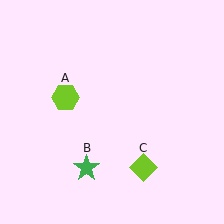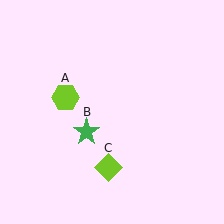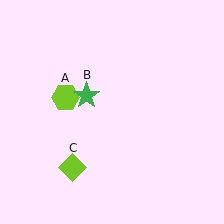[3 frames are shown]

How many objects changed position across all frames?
2 objects changed position: green star (object B), lime diamond (object C).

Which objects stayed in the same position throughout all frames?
Lime hexagon (object A) remained stationary.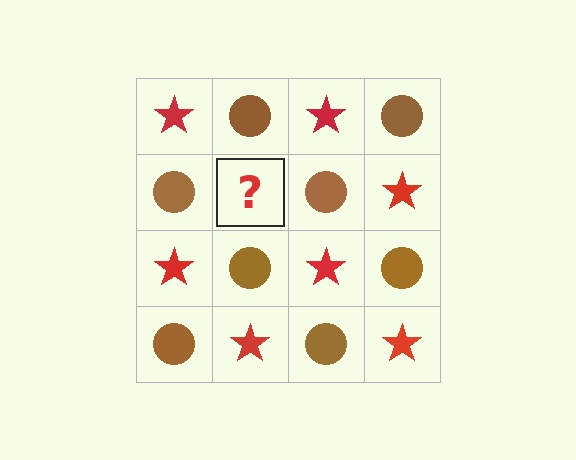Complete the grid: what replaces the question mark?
The question mark should be replaced with a red star.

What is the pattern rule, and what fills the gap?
The rule is that it alternates red star and brown circle in a checkerboard pattern. The gap should be filled with a red star.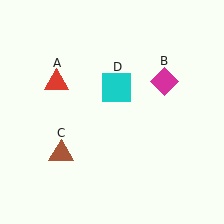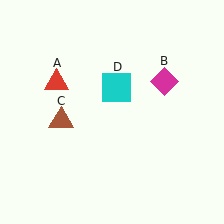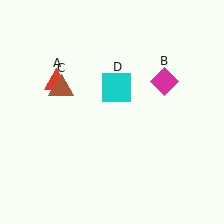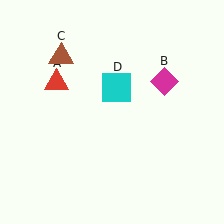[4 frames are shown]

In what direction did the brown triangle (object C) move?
The brown triangle (object C) moved up.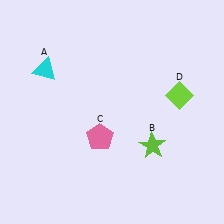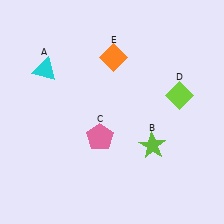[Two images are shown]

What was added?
An orange diamond (E) was added in Image 2.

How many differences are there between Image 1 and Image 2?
There is 1 difference between the two images.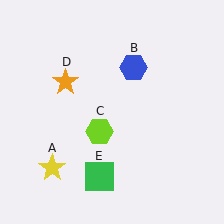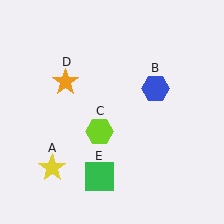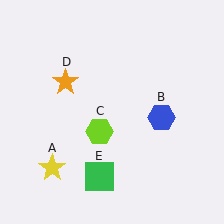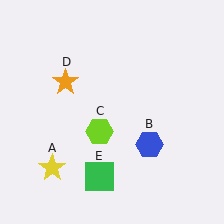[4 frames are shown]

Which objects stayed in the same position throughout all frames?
Yellow star (object A) and lime hexagon (object C) and orange star (object D) and green square (object E) remained stationary.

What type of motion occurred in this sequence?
The blue hexagon (object B) rotated clockwise around the center of the scene.